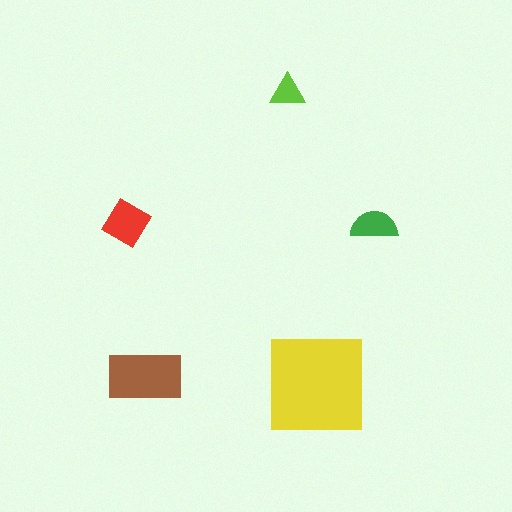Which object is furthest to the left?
The red diamond is leftmost.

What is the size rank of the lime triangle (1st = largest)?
5th.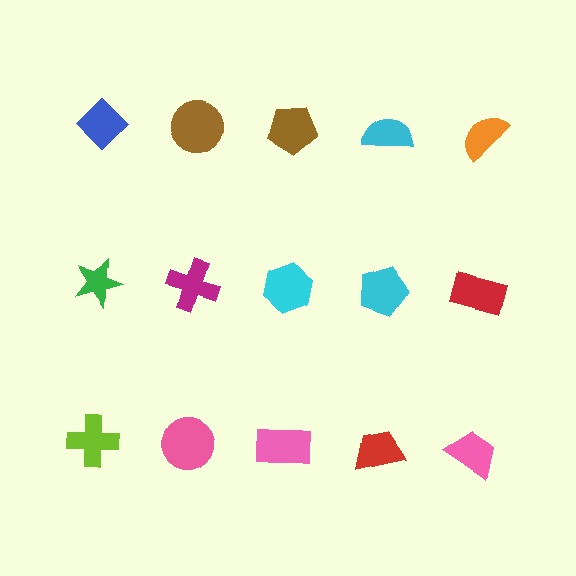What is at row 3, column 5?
A pink trapezoid.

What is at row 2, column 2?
A magenta cross.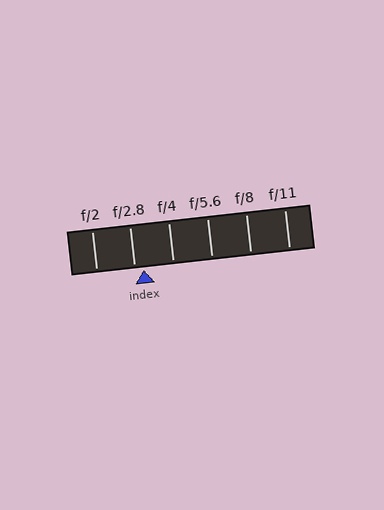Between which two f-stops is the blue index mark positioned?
The index mark is between f/2.8 and f/4.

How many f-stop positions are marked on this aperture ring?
There are 6 f-stop positions marked.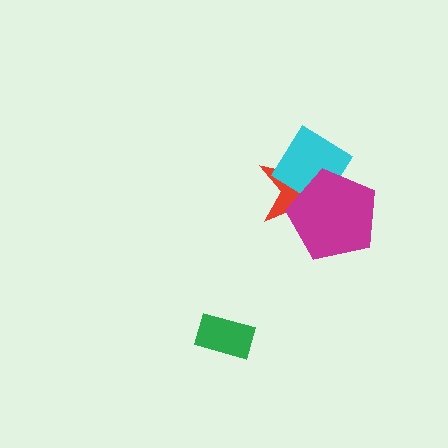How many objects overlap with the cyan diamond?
2 objects overlap with the cyan diamond.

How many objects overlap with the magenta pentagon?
2 objects overlap with the magenta pentagon.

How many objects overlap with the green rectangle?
0 objects overlap with the green rectangle.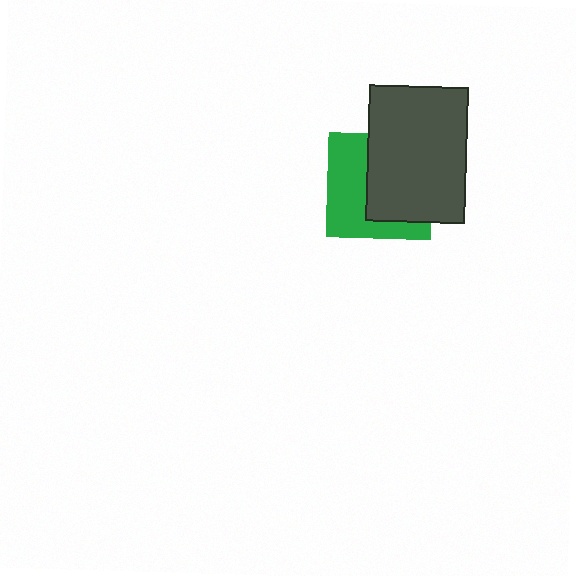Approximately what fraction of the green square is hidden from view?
Roughly 53% of the green square is hidden behind the dark gray rectangle.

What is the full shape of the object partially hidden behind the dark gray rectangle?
The partially hidden object is a green square.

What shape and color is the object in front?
The object in front is a dark gray rectangle.